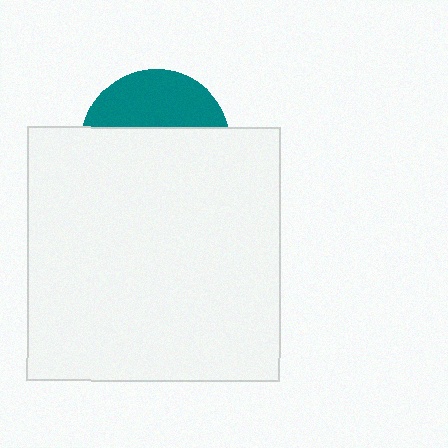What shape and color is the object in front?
The object in front is a white square.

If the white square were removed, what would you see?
You would see the complete teal circle.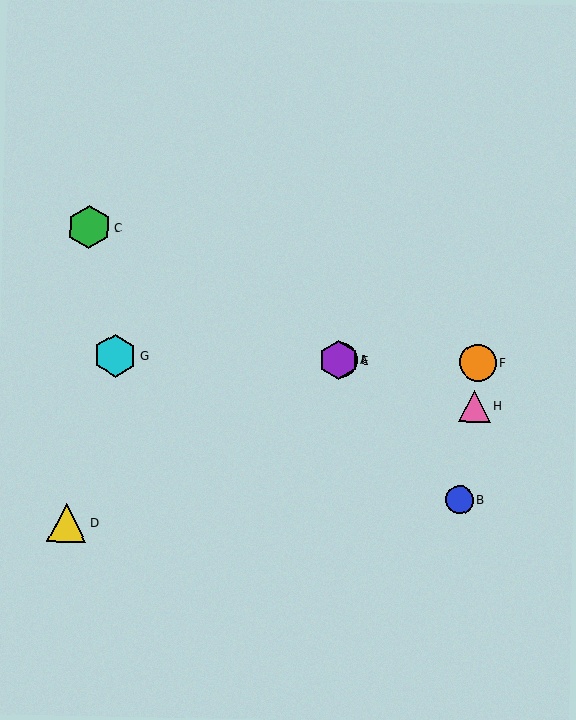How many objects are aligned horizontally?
4 objects (A, E, F, G) are aligned horizontally.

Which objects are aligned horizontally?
Objects A, E, F, G are aligned horizontally.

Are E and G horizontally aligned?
Yes, both are at y≈360.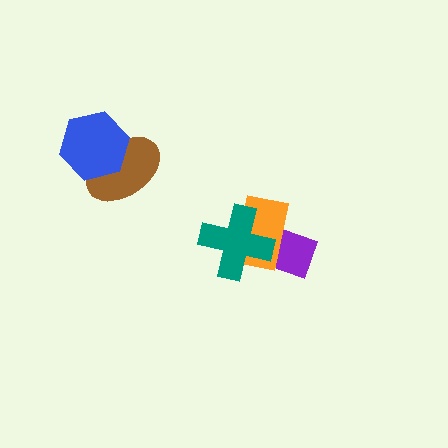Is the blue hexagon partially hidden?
No, no other shape covers it.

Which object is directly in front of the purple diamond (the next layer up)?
The orange rectangle is directly in front of the purple diamond.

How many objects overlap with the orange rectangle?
2 objects overlap with the orange rectangle.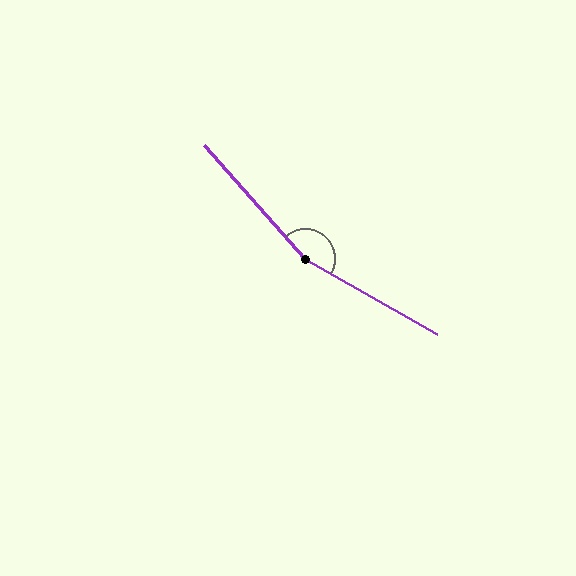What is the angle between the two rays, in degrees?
Approximately 161 degrees.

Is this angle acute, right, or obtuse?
It is obtuse.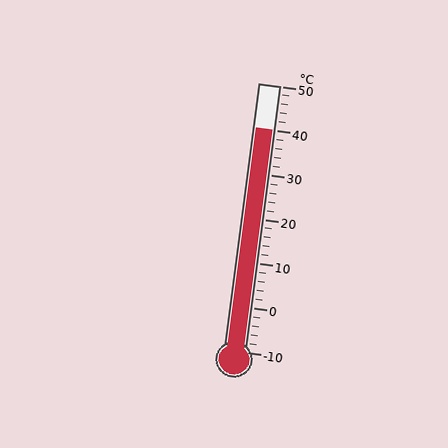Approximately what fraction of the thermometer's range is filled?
The thermometer is filled to approximately 85% of its range.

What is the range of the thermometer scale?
The thermometer scale ranges from -10°C to 50°C.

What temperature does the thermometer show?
The thermometer shows approximately 40°C.